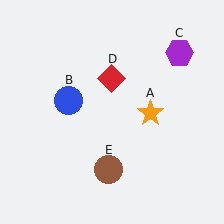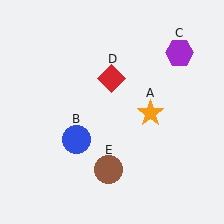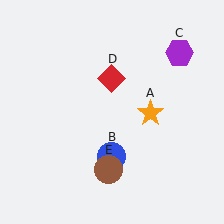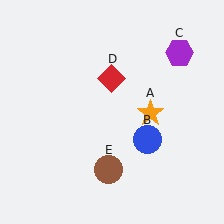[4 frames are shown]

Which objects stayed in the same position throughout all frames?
Orange star (object A) and purple hexagon (object C) and red diamond (object D) and brown circle (object E) remained stationary.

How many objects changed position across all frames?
1 object changed position: blue circle (object B).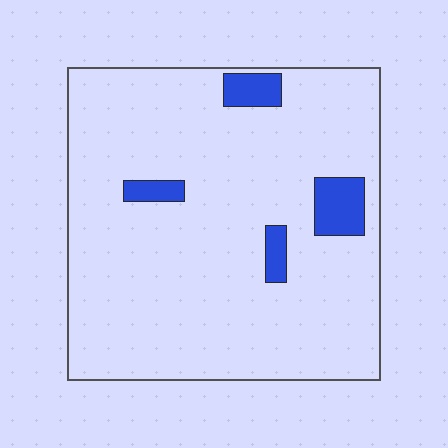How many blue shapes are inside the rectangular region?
4.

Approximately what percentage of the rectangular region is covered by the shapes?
Approximately 10%.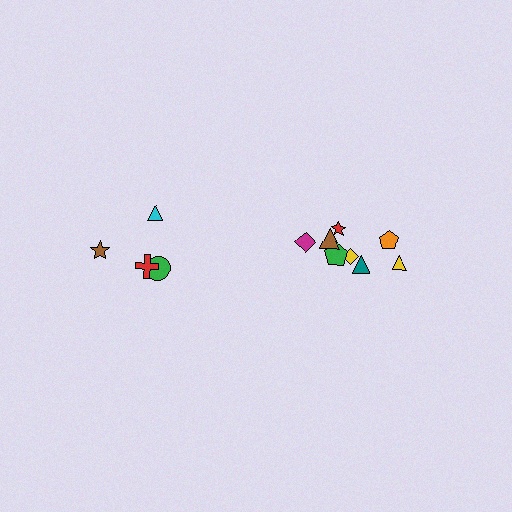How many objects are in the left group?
There are 4 objects.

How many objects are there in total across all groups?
There are 12 objects.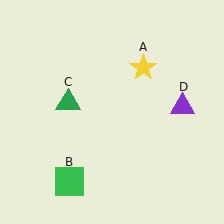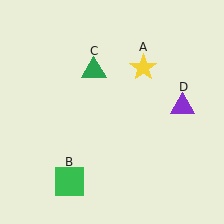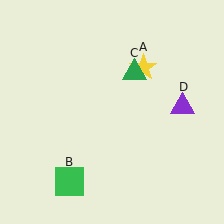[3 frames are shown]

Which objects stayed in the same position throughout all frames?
Yellow star (object A) and green square (object B) and purple triangle (object D) remained stationary.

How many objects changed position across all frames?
1 object changed position: green triangle (object C).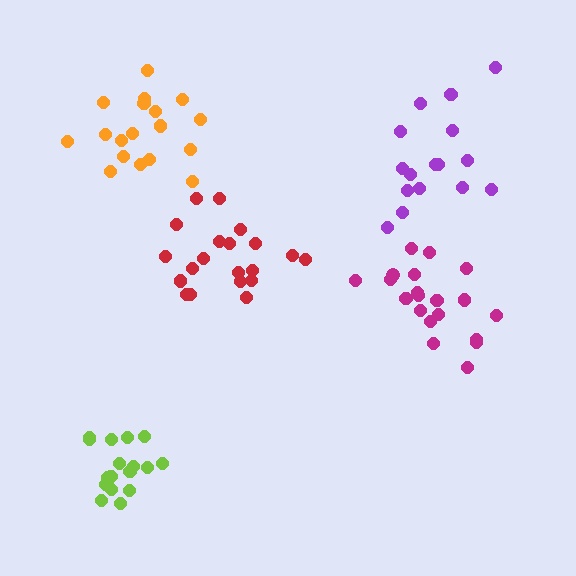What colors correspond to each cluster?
The clusters are colored: magenta, red, purple, lime, orange.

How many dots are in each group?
Group 1: 20 dots, Group 2: 20 dots, Group 3: 16 dots, Group 4: 17 dots, Group 5: 18 dots (91 total).